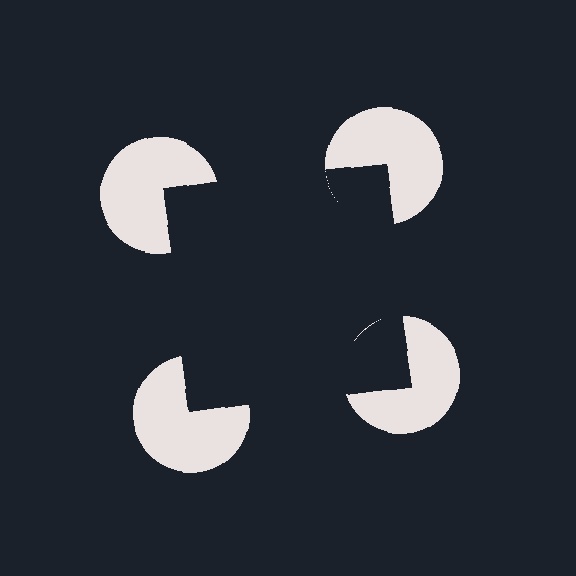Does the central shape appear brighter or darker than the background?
It typically appears slightly darker than the background, even though no actual brightness change is drawn.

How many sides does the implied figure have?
4 sides.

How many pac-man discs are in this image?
There are 4 — one at each vertex of the illusory square.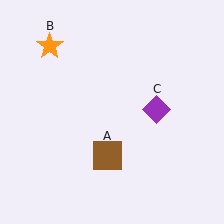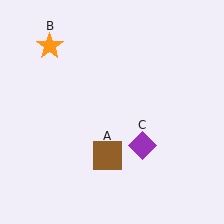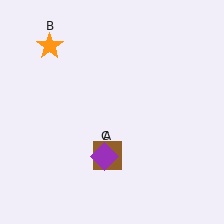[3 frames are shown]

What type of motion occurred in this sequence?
The purple diamond (object C) rotated clockwise around the center of the scene.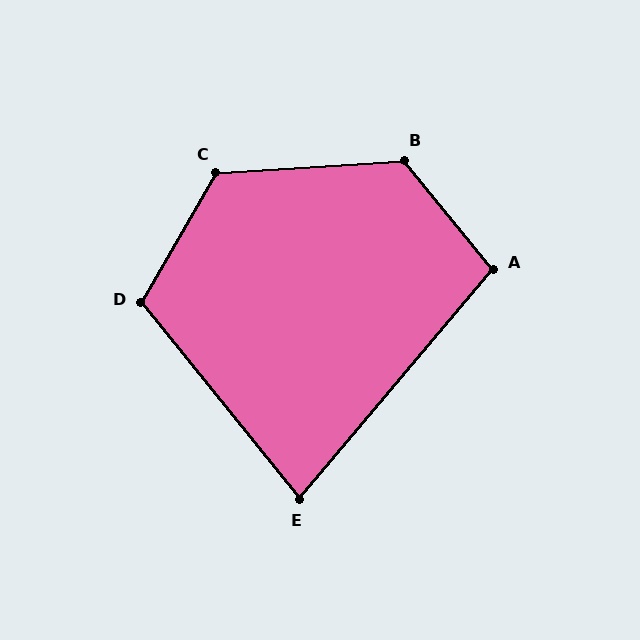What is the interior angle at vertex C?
Approximately 124 degrees (obtuse).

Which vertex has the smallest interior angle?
E, at approximately 79 degrees.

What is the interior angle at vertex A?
Approximately 101 degrees (obtuse).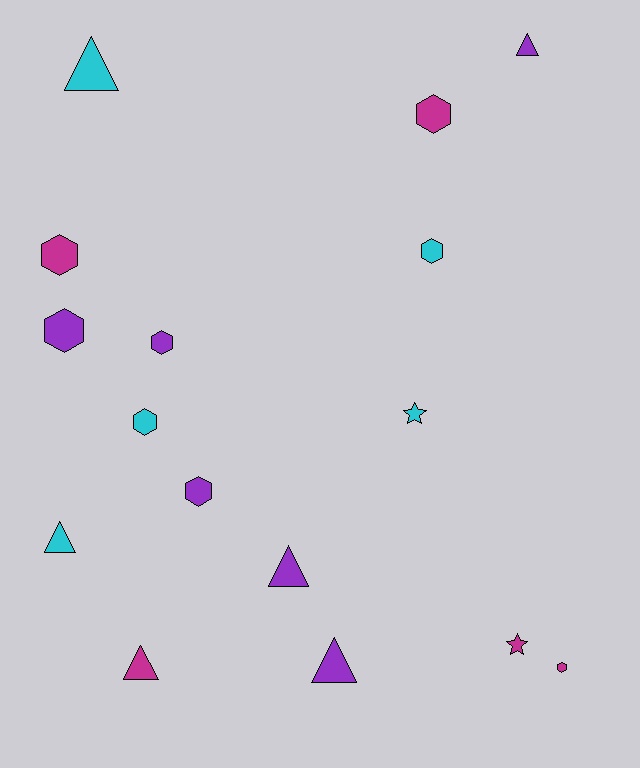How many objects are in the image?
There are 16 objects.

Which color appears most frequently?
Purple, with 6 objects.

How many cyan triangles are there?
There are 2 cyan triangles.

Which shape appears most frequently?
Hexagon, with 8 objects.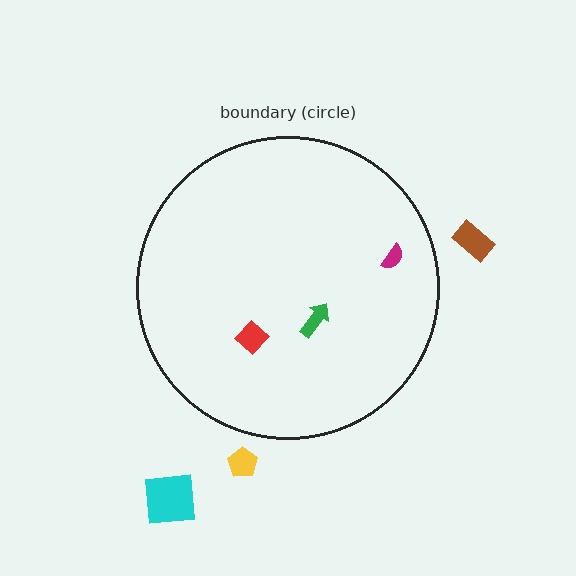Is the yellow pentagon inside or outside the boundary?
Outside.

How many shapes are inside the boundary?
3 inside, 3 outside.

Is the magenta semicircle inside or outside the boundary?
Inside.